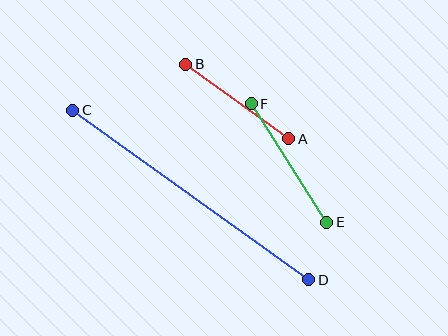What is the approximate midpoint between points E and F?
The midpoint is at approximately (289, 163) pixels.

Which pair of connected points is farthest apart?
Points C and D are farthest apart.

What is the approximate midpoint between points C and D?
The midpoint is at approximately (191, 195) pixels.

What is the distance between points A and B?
The distance is approximately 127 pixels.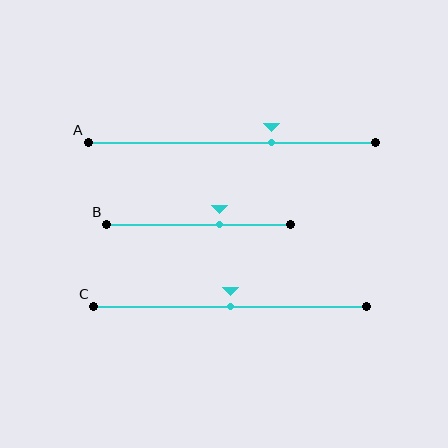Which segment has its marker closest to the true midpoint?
Segment C has its marker closest to the true midpoint.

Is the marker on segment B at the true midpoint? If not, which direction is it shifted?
No, the marker on segment B is shifted to the right by about 11% of the segment length.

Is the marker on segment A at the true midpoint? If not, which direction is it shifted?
No, the marker on segment A is shifted to the right by about 14% of the segment length.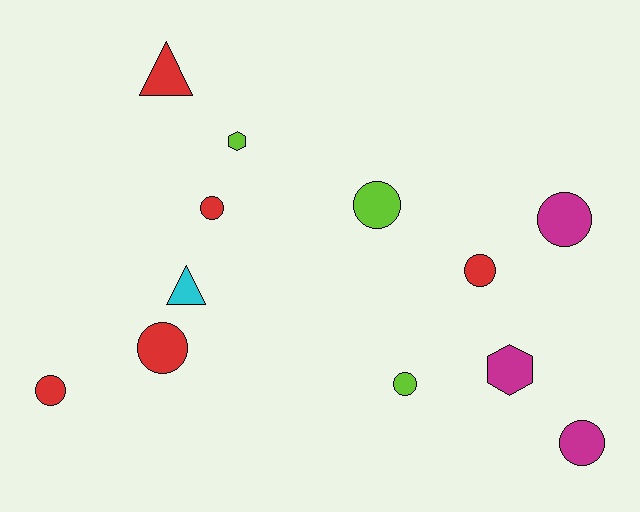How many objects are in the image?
There are 12 objects.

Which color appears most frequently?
Red, with 5 objects.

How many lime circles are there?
There are 2 lime circles.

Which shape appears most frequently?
Circle, with 8 objects.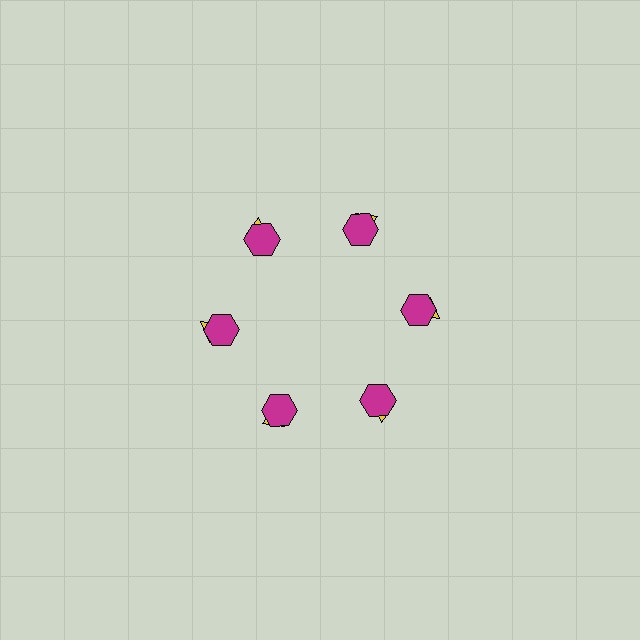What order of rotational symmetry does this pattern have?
This pattern has 6-fold rotational symmetry.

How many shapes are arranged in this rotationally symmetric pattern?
There are 12 shapes, arranged in 6 groups of 2.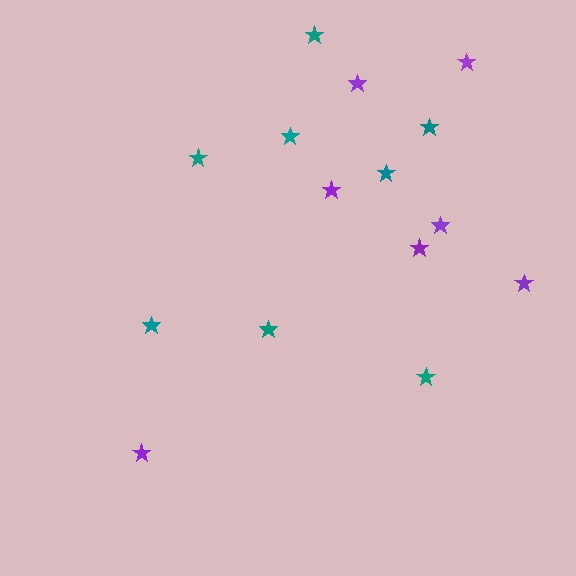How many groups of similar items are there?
There are 2 groups: one group of teal stars (8) and one group of purple stars (7).